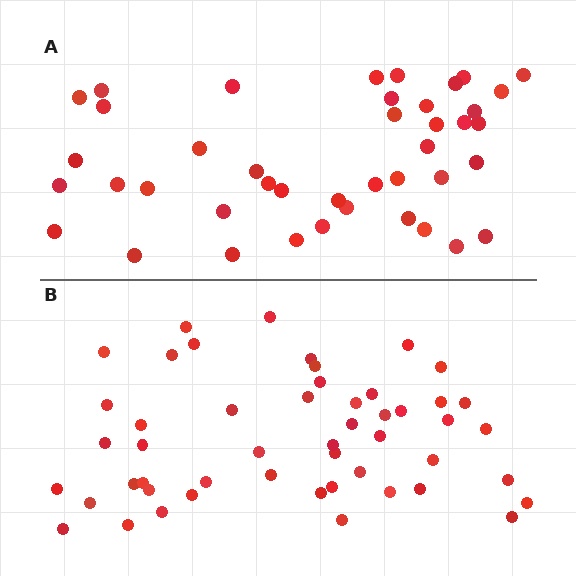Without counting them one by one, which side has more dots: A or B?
Region B (the bottom region) has more dots.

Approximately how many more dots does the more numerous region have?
Region B has roughly 8 or so more dots than region A.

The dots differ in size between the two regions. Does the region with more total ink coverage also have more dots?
No. Region A has more total ink coverage because its dots are larger, but region B actually contains more individual dots. Total area can be misleading — the number of items is what matters here.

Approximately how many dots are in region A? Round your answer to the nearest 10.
About 40 dots. (The exact count is 42, which rounds to 40.)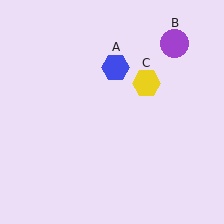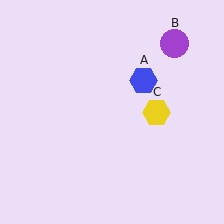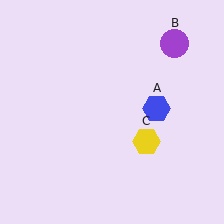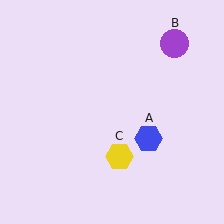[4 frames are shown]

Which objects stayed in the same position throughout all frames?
Purple circle (object B) remained stationary.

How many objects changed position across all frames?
2 objects changed position: blue hexagon (object A), yellow hexagon (object C).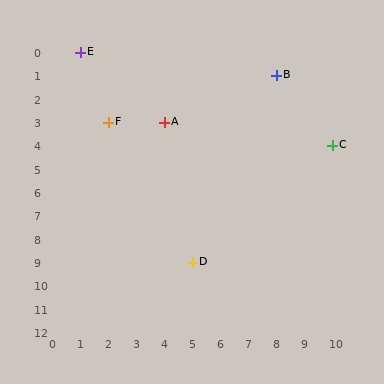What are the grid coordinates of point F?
Point F is at grid coordinates (2, 3).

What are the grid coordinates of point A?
Point A is at grid coordinates (4, 3).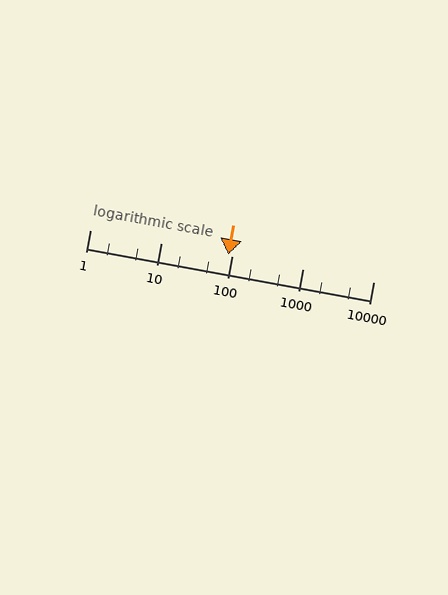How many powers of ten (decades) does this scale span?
The scale spans 4 decades, from 1 to 10000.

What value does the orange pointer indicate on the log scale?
The pointer indicates approximately 88.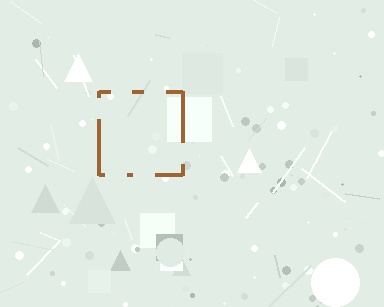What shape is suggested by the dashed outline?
The dashed outline suggests a square.